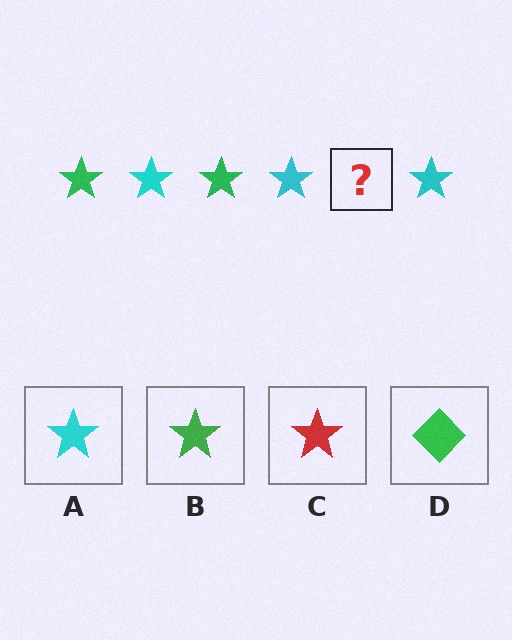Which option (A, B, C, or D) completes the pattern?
B.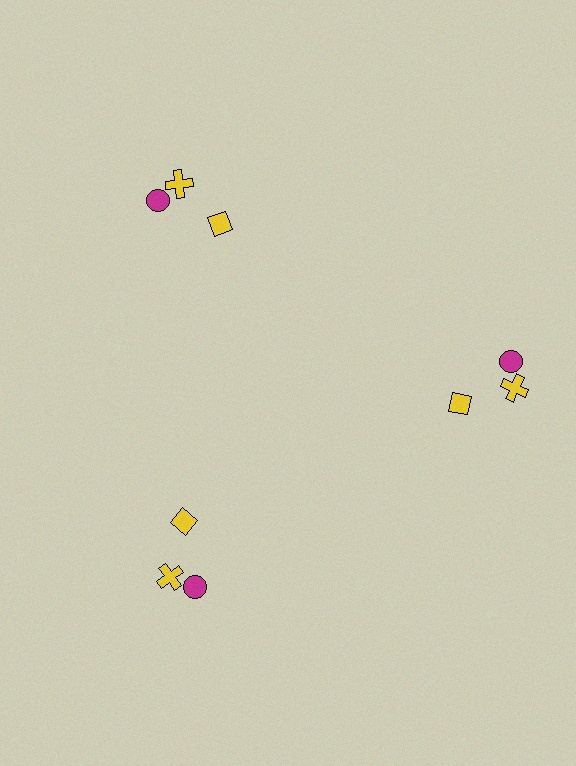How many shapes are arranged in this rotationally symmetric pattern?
There are 9 shapes, arranged in 3 groups of 3.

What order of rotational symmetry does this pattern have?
This pattern has 3-fold rotational symmetry.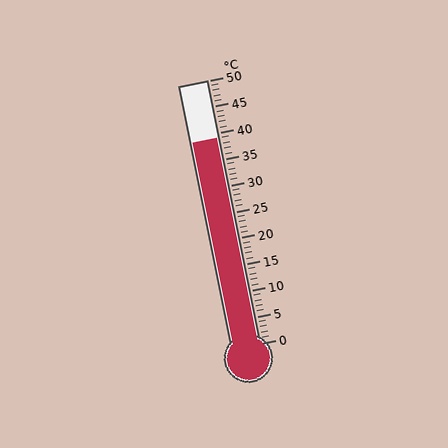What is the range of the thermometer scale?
The thermometer scale ranges from 0°C to 50°C.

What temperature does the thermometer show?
The thermometer shows approximately 39°C.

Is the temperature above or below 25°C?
The temperature is above 25°C.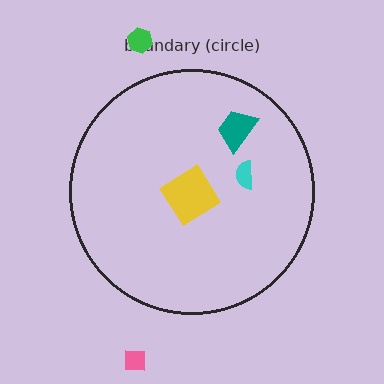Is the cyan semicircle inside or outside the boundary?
Inside.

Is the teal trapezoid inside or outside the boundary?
Inside.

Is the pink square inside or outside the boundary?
Outside.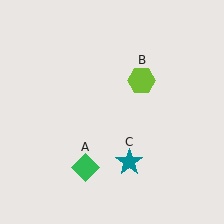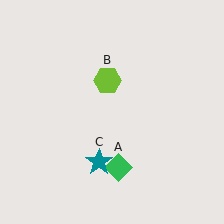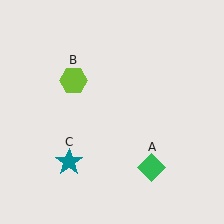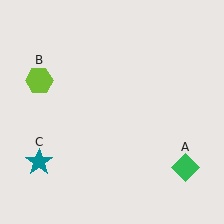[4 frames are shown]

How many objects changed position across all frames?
3 objects changed position: green diamond (object A), lime hexagon (object B), teal star (object C).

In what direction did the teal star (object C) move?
The teal star (object C) moved left.